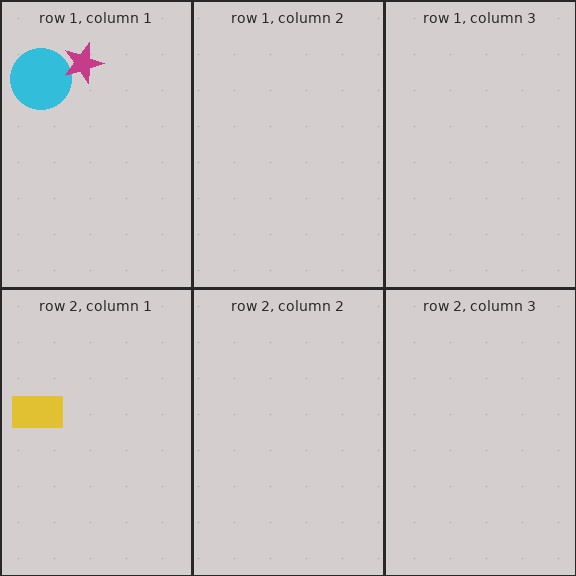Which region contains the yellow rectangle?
The row 2, column 1 region.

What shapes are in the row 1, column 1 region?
The cyan circle, the magenta star.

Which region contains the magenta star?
The row 1, column 1 region.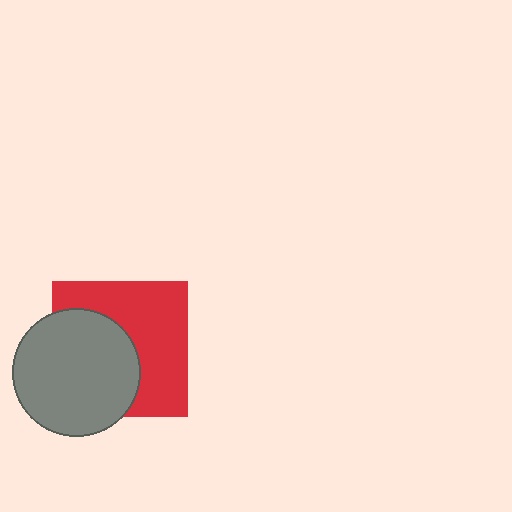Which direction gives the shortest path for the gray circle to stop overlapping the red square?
Moving left gives the shortest separation.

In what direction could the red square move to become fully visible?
The red square could move right. That would shift it out from behind the gray circle entirely.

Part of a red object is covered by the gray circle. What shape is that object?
It is a square.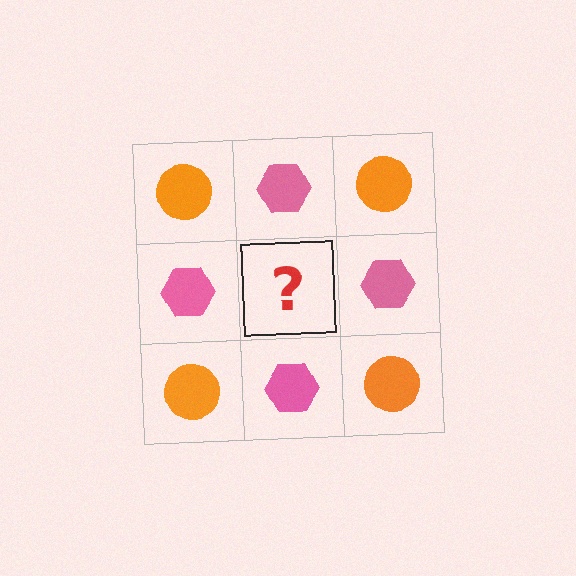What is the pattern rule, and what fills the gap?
The rule is that it alternates orange circle and pink hexagon in a checkerboard pattern. The gap should be filled with an orange circle.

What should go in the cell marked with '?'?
The missing cell should contain an orange circle.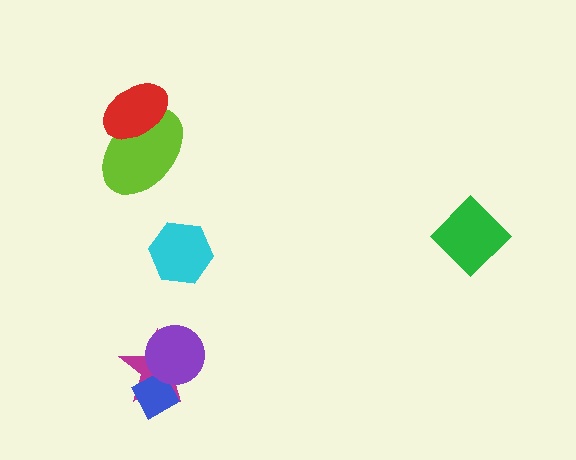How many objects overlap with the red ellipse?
1 object overlaps with the red ellipse.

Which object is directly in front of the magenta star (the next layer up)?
The blue diamond is directly in front of the magenta star.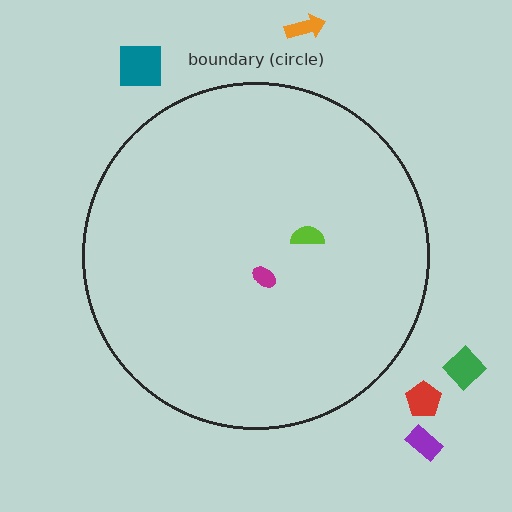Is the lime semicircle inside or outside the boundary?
Inside.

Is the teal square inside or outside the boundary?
Outside.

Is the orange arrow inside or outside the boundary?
Outside.